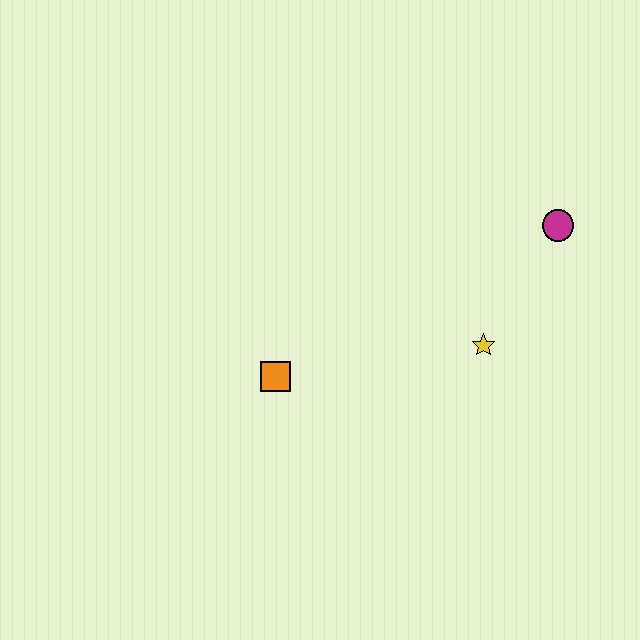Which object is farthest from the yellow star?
The orange square is farthest from the yellow star.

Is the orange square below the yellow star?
Yes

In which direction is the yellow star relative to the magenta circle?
The yellow star is below the magenta circle.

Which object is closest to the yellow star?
The magenta circle is closest to the yellow star.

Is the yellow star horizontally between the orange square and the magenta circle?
Yes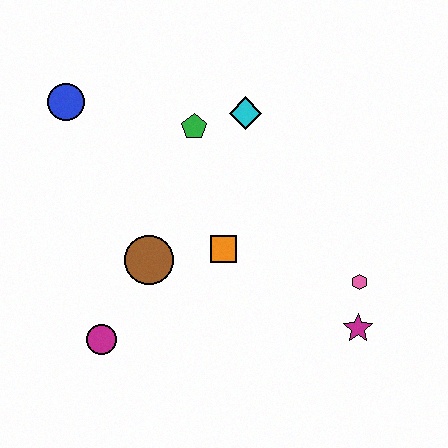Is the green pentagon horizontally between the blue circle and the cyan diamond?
Yes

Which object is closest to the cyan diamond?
The green pentagon is closest to the cyan diamond.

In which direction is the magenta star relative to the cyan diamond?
The magenta star is below the cyan diamond.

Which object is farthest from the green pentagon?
The magenta star is farthest from the green pentagon.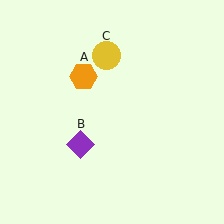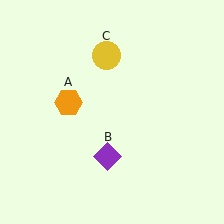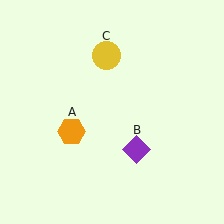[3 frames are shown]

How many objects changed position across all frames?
2 objects changed position: orange hexagon (object A), purple diamond (object B).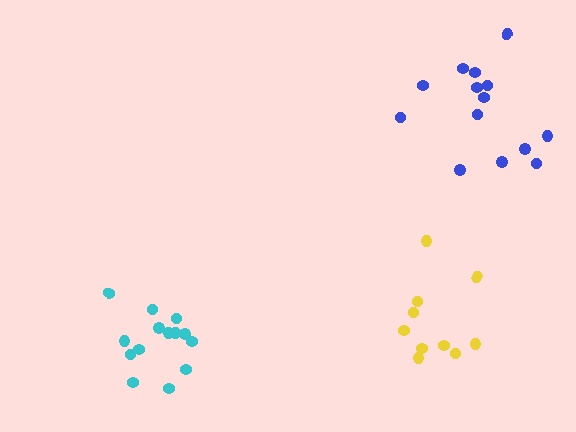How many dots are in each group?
Group 1: 10 dots, Group 2: 14 dots, Group 3: 14 dots (38 total).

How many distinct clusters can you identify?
There are 3 distinct clusters.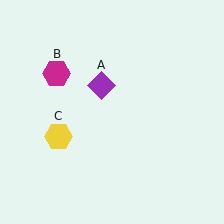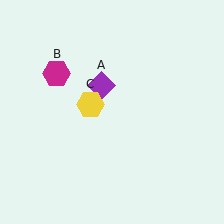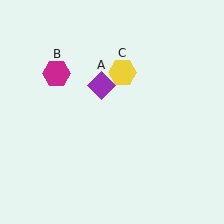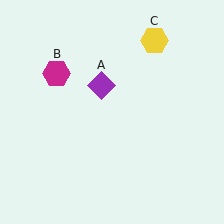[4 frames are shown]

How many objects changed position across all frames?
1 object changed position: yellow hexagon (object C).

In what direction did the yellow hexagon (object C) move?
The yellow hexagon (object C) moved up and to the right.